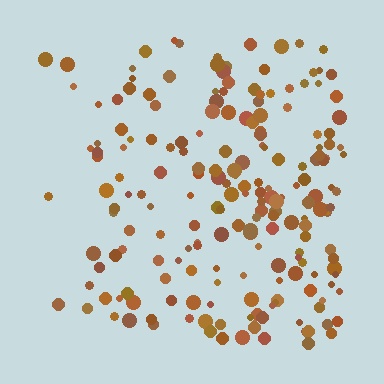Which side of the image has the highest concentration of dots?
The right.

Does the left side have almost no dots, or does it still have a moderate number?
Still a moderate number, just noticeably fewer than the right.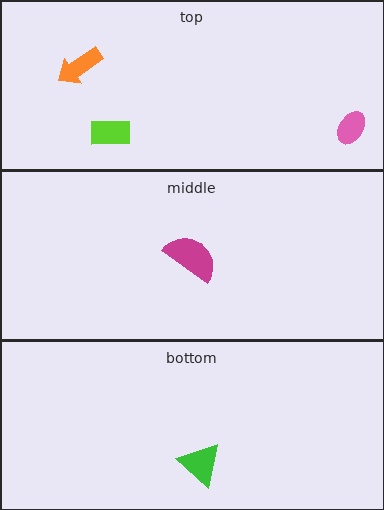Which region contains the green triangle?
The bottom region.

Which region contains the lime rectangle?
The top region.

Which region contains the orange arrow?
The top region.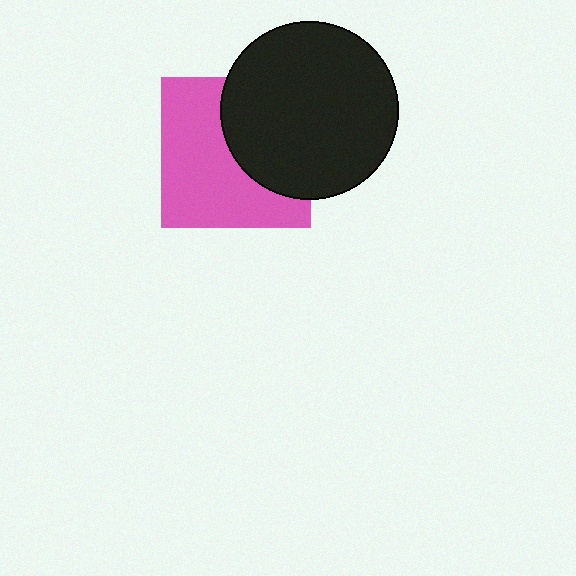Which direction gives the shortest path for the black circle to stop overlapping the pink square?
Moving right gives the shortest separation.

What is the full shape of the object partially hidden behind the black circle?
The partially hidden object is a pink square.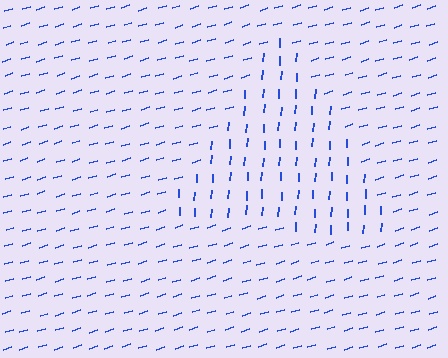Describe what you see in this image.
The image is filled with small blue line segments. A triangle region in the image has lines oriented differently from the surrounding lines, creating a visible texture boundary.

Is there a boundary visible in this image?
Yes, there is a texture boundary formed by a change in line orientation.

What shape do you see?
I see a triangle.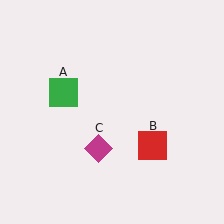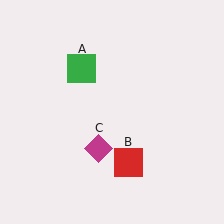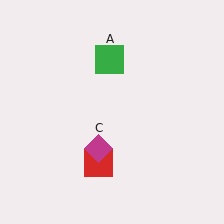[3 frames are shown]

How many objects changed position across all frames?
2 objects changed position: green square (object A), red square (object B).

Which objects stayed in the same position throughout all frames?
Magenta diamond (object C) remained stationary.